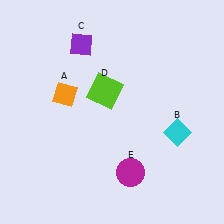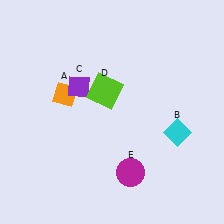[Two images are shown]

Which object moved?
The purple diamond (C) moved down.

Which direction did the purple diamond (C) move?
The purple diamond (C) moved down.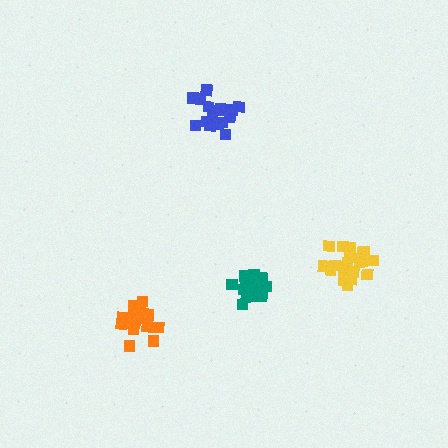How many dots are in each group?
Group 1: 17 dots, Group 2: 21 dots, Group 3: 20 dots, Group 4: 18 dots (76 total).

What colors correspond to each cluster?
The clusters are colored: blue, yellow, orange, teal.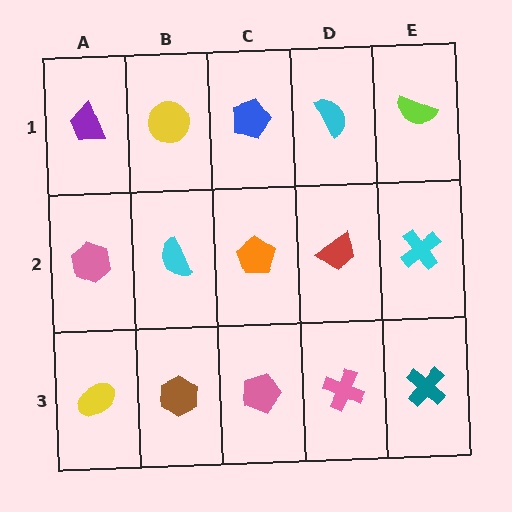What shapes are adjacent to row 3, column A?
A pink hexagon (row 2, column A), a brown hexagon (row 3, column B).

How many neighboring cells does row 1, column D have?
3.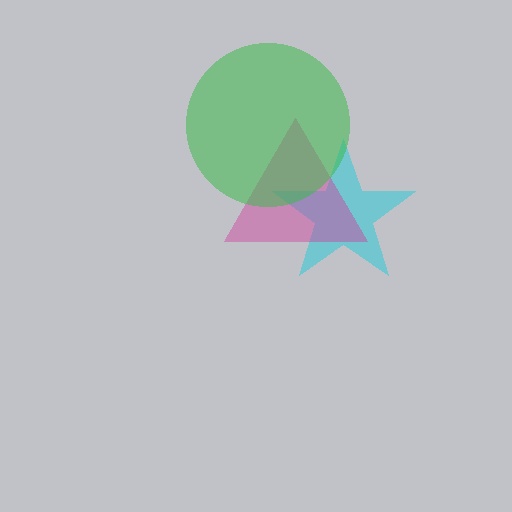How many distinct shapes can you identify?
There are 3 distinct shapes: a cyan star, a magenta triangle, a green circle.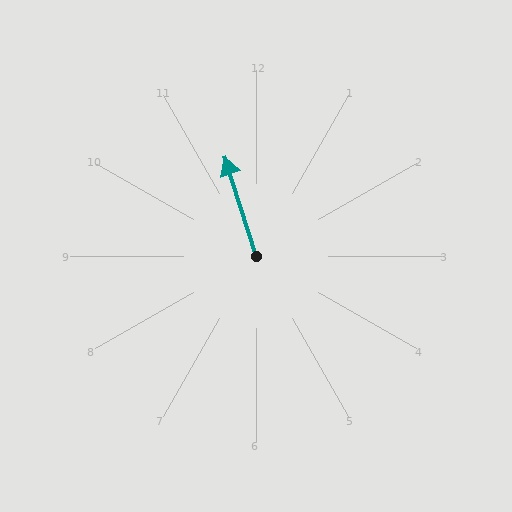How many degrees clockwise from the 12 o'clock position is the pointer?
Approximately 343 degrees.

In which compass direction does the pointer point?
North.